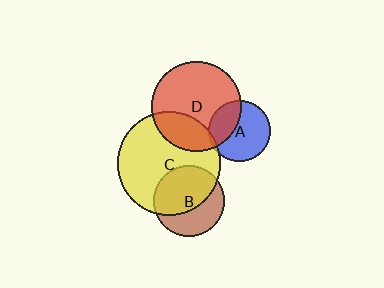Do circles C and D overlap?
Yes.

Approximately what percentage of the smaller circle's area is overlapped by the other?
Approximately 25%.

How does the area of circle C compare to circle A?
Approximately 2.8 times.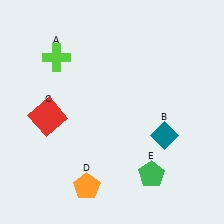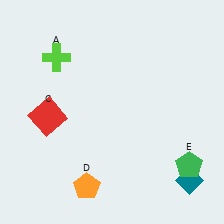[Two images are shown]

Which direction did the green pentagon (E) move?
The green pentagon (E) moved right.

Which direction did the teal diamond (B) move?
The teal diamond (B) moved down.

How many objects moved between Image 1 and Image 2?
2 objects moved between the two images.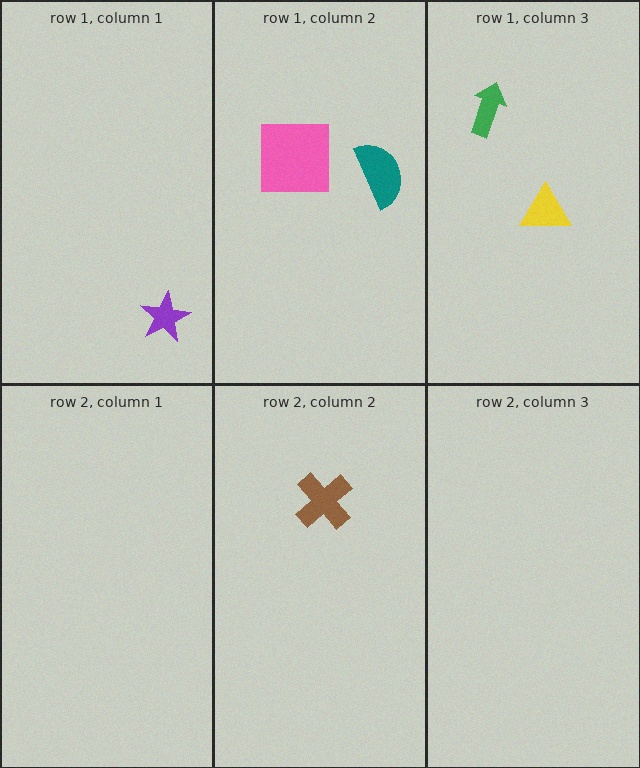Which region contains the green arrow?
The row 1, column 3 region.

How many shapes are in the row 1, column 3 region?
2.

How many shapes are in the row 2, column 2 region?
1.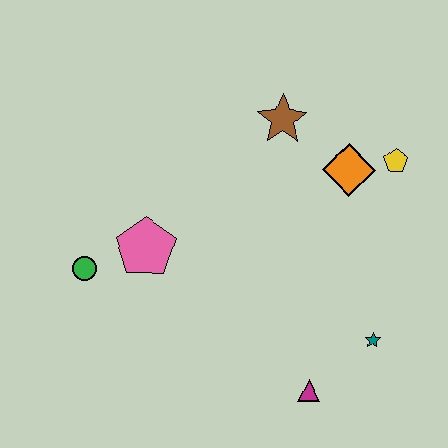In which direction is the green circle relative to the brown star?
The green circle is to the left of the brown star.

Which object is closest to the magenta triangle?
The teal star is closest to the magenta triangle.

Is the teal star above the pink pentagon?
No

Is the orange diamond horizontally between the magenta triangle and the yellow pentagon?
Yes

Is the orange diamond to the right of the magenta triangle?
Yes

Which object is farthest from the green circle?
The yellow pentagon is farthest from the green circle.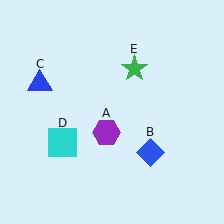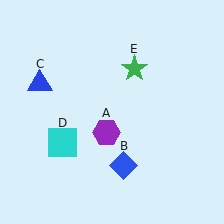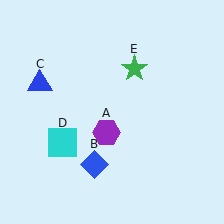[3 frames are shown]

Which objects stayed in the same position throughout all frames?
Purple hexagon (object A) and blue triangle (object C) and cyan square (object D) and green star (object E) remained stationary.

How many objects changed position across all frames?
1 object changed position: blue diamond (object B).